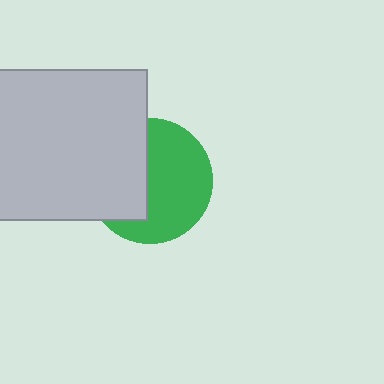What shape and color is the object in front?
The object in front is a light gray square.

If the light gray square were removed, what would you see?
You would see the complete green circle.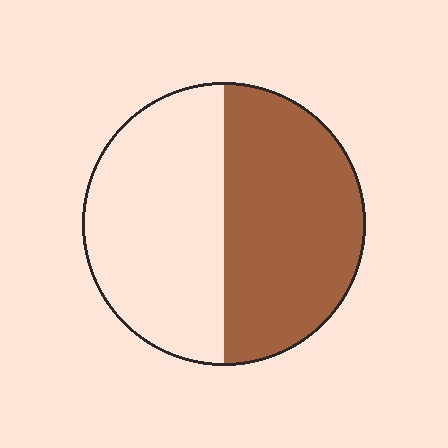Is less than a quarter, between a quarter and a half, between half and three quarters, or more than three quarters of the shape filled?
Between half and three quarters.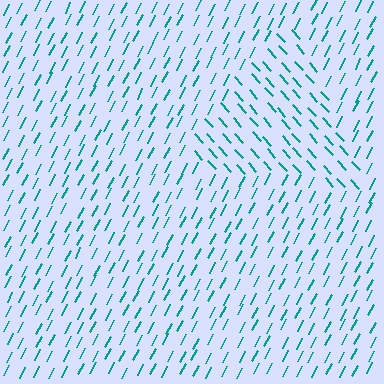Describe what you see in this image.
The image is filled with small teal line segments. A triangle region in the image has lines oriented differently from the surrounding lines, creating a visible texture boundary.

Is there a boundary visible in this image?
Yes, there is a texture boundary formed by a change in line orientation.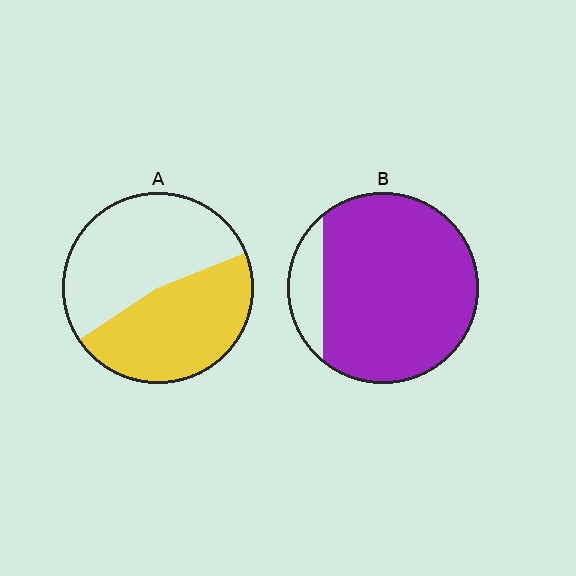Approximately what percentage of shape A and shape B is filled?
A is approximately 45% and B is approximately 85%.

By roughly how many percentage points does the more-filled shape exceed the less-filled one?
By roughly 40 percentage points (B over A).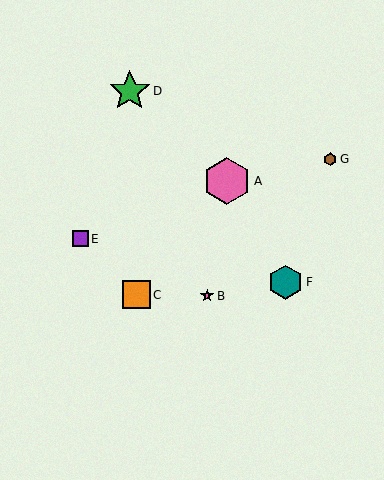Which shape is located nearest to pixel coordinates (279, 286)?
The teal hexagon (labeled F) at (286, 282) is nearest to that location.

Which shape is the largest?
The pink hexagon (labeled A) is the largest.